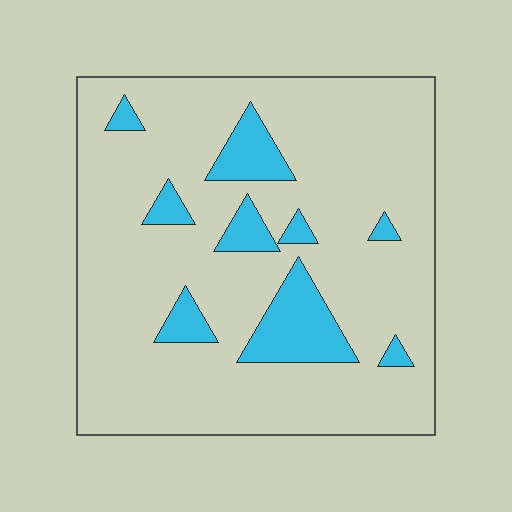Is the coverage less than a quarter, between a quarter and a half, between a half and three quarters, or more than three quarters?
Less than a quarter.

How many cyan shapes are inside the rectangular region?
9.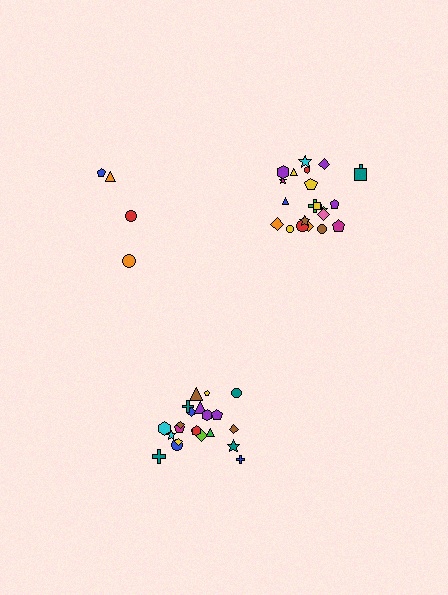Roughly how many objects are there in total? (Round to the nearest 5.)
Roughly 50 objects in total.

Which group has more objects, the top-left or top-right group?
The top-right group.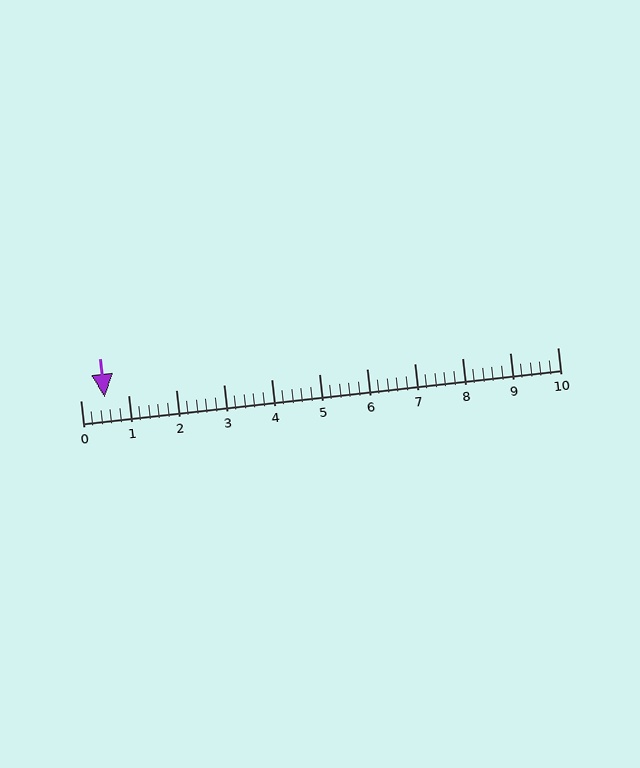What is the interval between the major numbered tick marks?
The major tick marks are spaced 1 units apart.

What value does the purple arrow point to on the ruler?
The purple arrow points to approximately 0.5.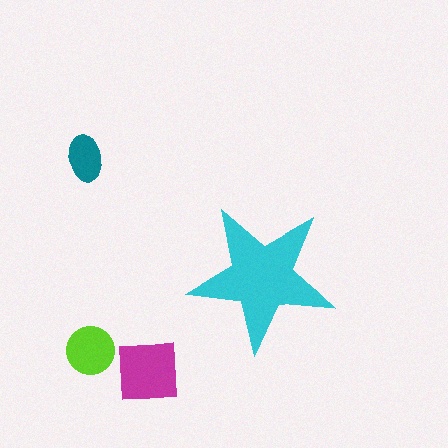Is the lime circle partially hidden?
No, the lime circle is fully visible.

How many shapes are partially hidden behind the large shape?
0 shapes are partially hidden.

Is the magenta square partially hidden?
No, the magenta square is fully visible.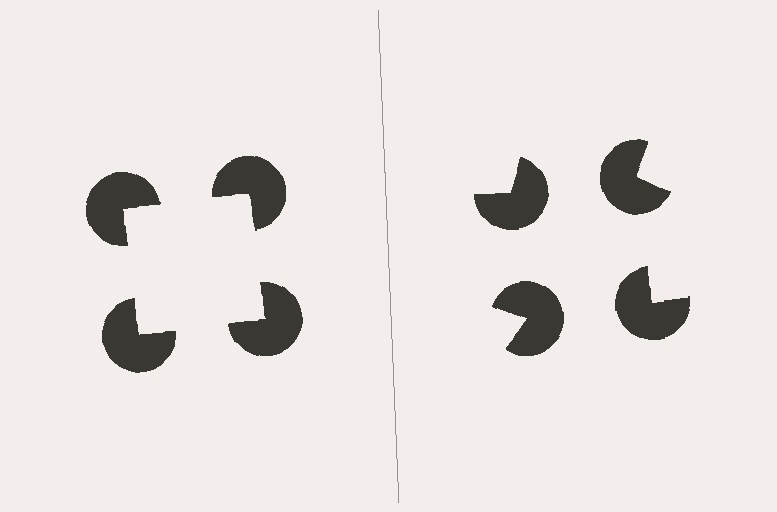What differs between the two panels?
The pac-man discs are positioned identically on both sides; only the wedge orientations differ. On the left they align to a square; on the right they are misaligned.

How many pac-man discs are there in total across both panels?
8 — 4 on each side.